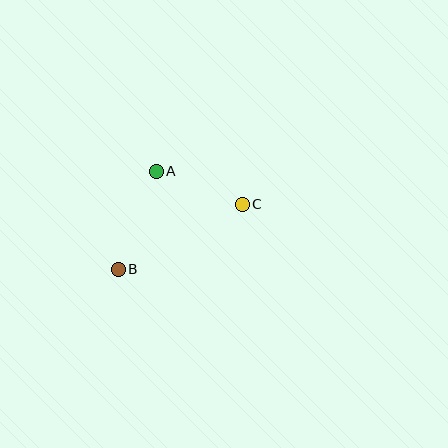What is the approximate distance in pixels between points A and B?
The distance between A and B is approximately 105 pixels.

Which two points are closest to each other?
Points A and C are closest to each other.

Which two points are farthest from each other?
Points B and C are farthest from each other.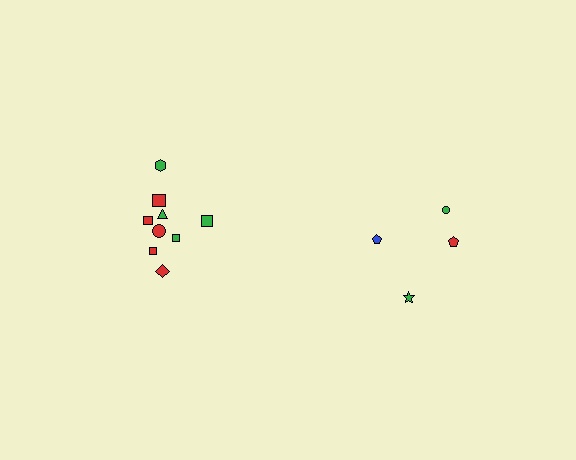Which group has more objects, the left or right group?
The left group.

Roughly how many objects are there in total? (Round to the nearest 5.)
Roughly 15 objects in total.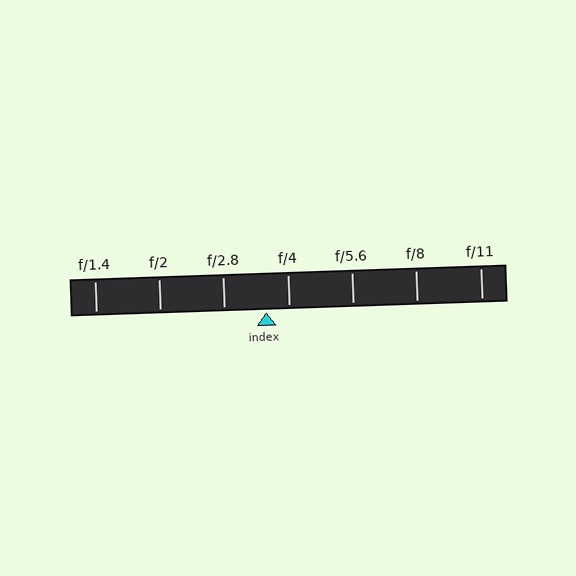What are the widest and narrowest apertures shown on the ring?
The widest aperture shown is f/1.4 and the narrowest is f/11.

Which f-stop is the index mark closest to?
The index mark is closest to f/4.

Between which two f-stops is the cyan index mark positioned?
The index mark is between f/2.8 and f/4.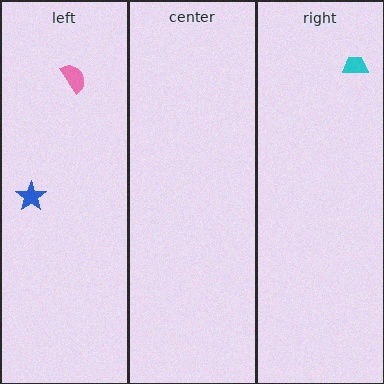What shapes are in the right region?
The cyan trapezoid.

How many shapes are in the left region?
2.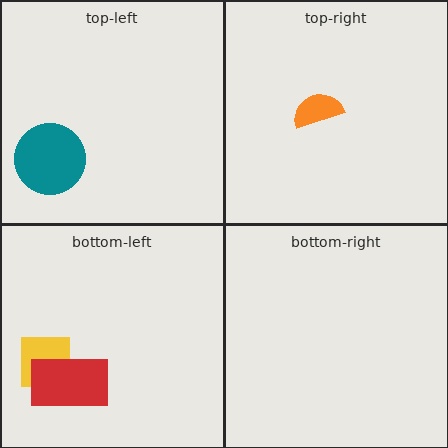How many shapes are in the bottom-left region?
2.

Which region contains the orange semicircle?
The top-right region.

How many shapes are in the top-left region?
1.